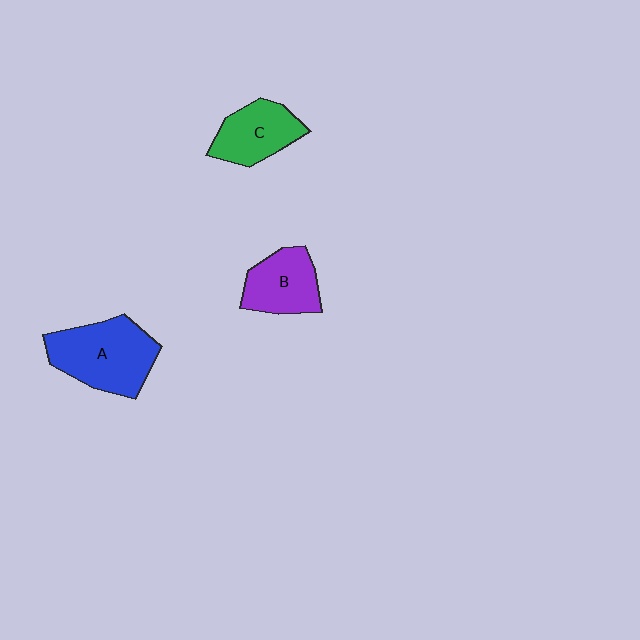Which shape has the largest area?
Shape A (blue).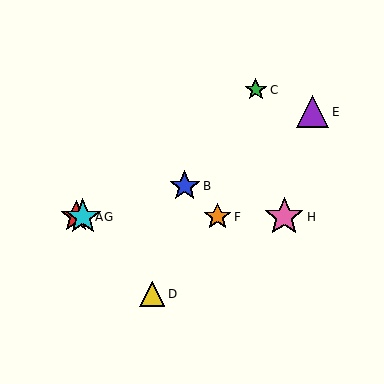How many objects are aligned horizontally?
4 objects (A, F, G, H) are aligned horizontally.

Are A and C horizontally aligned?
No, A is at y≈217 and C is at y≈90.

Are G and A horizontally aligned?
Yes, both are at y≈217.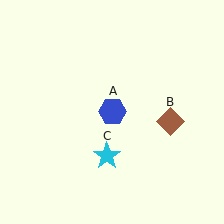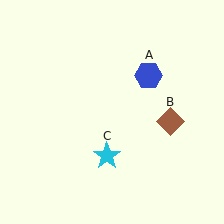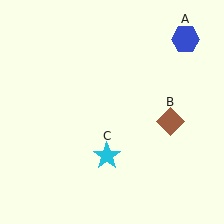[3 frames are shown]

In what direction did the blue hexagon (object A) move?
The blue hexagon (object A) moved up and to the right.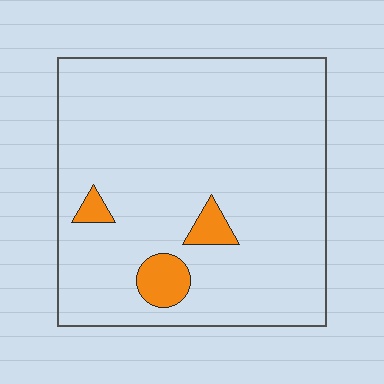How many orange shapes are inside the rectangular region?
3.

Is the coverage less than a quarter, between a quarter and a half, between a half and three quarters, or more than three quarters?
Less than a quarter.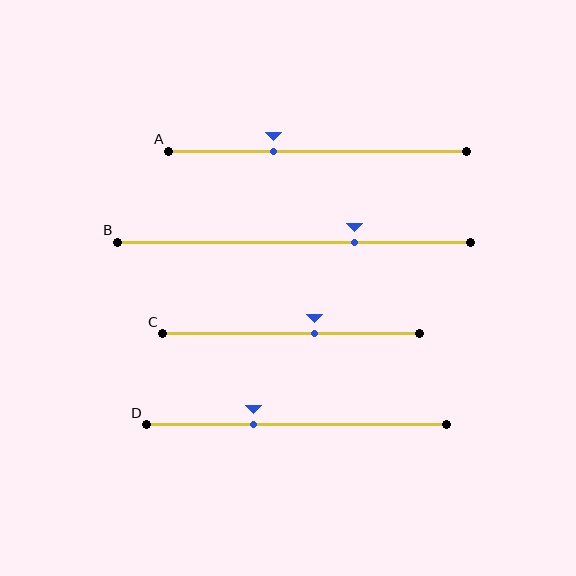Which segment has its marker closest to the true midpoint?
Segment C has its marker closest to the true midpoint.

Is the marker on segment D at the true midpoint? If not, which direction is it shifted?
No, the marker on segment D is shifted to the left by about 14% of the segment length.